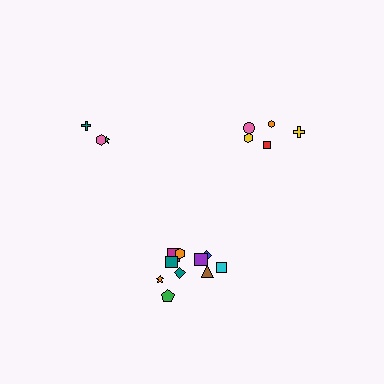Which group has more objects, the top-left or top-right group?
The top-right group.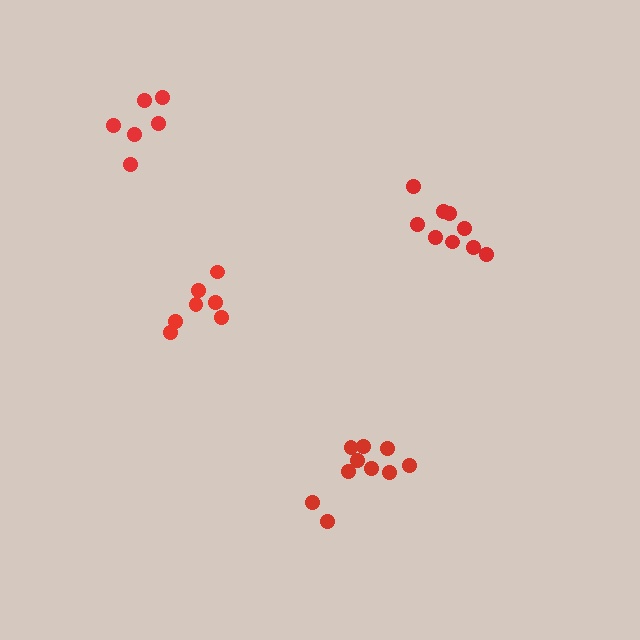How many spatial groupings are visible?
There are 4 spatial groupings.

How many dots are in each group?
Group 1: 10 dots, Group 2: 7 dots, Group 3: 9 dots, Group 4: 6 dots (32 total).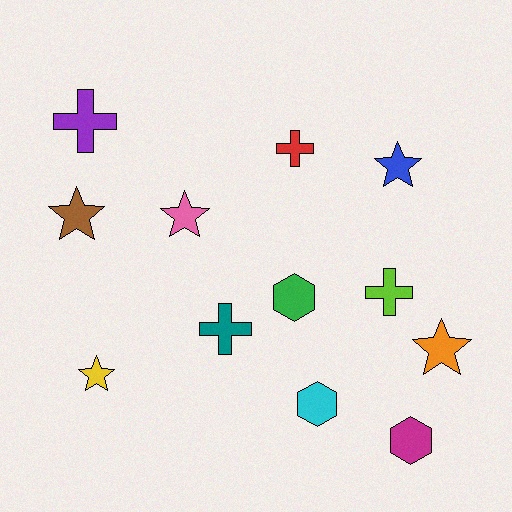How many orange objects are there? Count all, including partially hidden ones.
There is 1 orange object.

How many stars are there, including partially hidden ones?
There are 5 stars.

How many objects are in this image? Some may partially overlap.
There are 12 objects.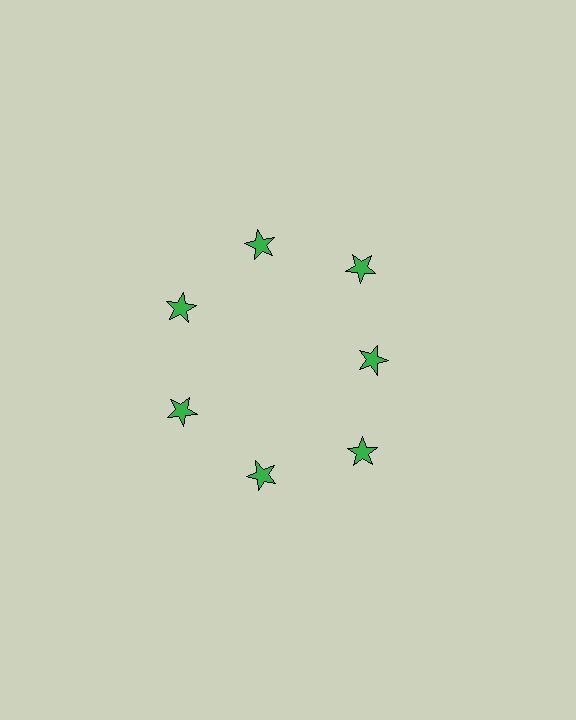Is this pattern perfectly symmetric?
No. The 7 green stars are arranged in a ring, but one element near the 3 o'clock position is pulled inward toward the center, breaking the 7-fold rotational symmetry.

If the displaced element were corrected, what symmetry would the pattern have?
It would have 7-fold rotational symmetry — the pattern would map onto itself every 51 degrees.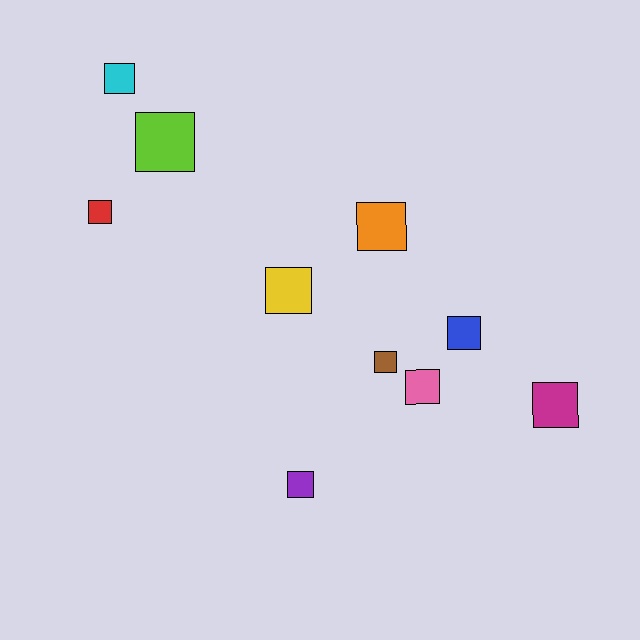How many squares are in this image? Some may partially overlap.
There are 10 squares.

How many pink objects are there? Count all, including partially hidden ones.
There is 1 pink object.